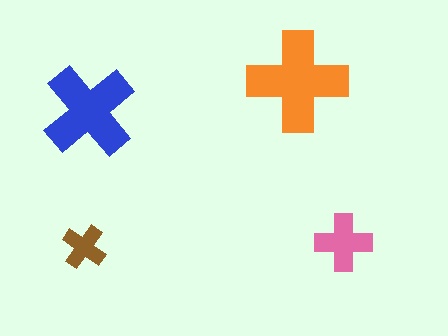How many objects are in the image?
There are 4 objects in the image.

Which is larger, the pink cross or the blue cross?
The blue one.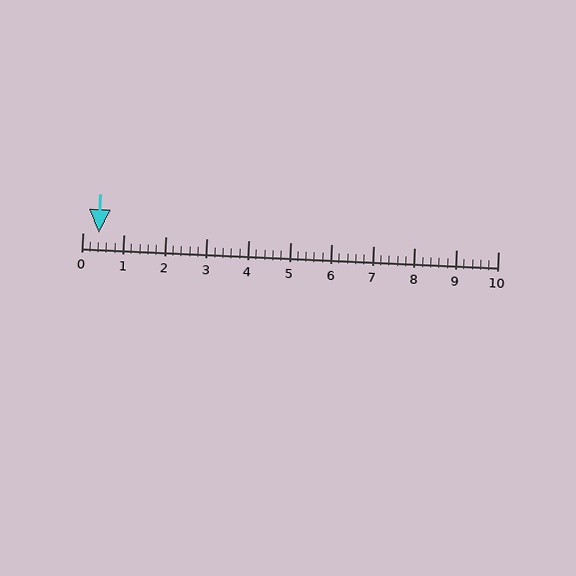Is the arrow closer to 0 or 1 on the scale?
The arrow is closer to 0.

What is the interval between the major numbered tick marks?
The major tick marks are spaced 1 units apart.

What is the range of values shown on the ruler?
The ruler shows values from 0 to 10.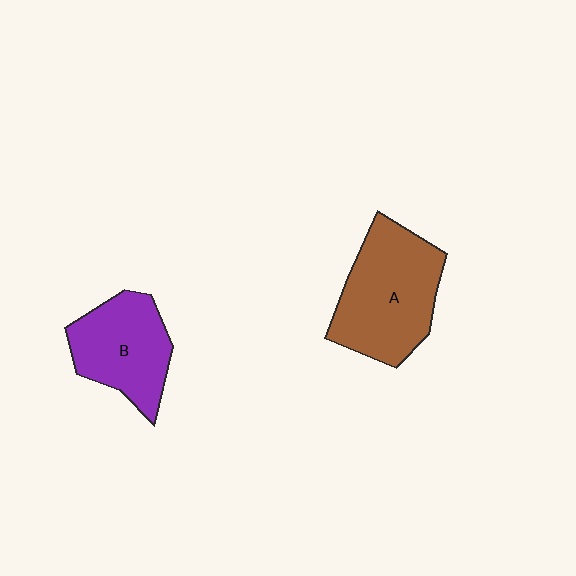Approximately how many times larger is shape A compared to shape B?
Approximately 1.3 times.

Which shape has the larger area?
Shape A (brown).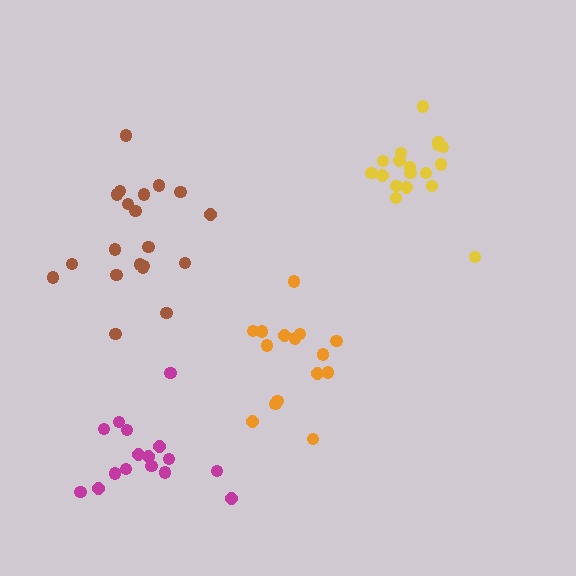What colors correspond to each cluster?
The clusters are colored: brown, orange, magenta, yellow.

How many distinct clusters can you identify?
There are 4 distinct clusters.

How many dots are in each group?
Group 1: 20 dots, Group 2: 15 dots, Group 3: 16 dots, Group 4: 19 dots (70 total).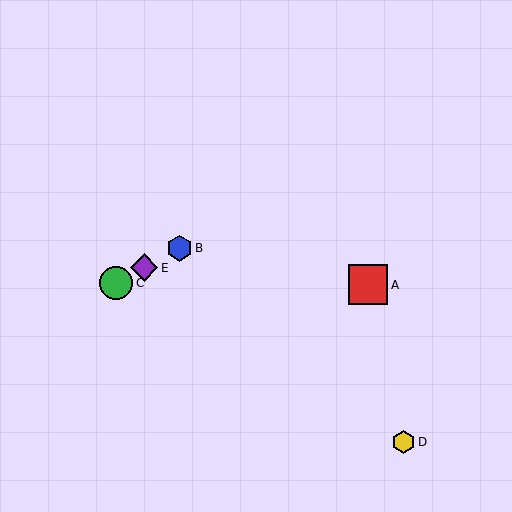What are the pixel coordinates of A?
Object A is at (368, 285).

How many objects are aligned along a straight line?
3 objects (B, C, E) are aligned along a straight line.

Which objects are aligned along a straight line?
Objects B, C, E are aligned along a straight line.